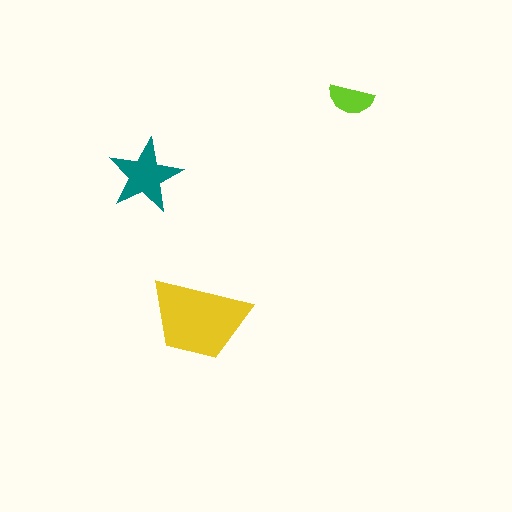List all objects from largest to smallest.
The yellow trapezoid, the teal star, the lime semicircle.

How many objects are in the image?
There are 3 objects in the image.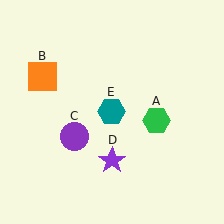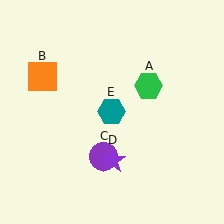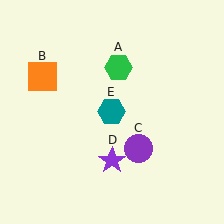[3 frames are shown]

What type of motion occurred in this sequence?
The green hexagon (object A), purple circle (object C) rotated counterclockwise around the center of the scene.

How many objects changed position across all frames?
2 objects changed position: green hexagon (object A), purple circle (object C).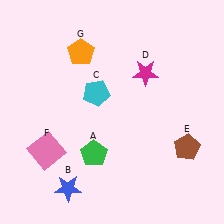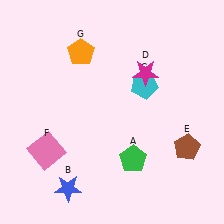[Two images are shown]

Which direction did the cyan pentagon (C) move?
The cyan pentagon (C) moved right.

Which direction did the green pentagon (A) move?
The green pentagon (A) moved right.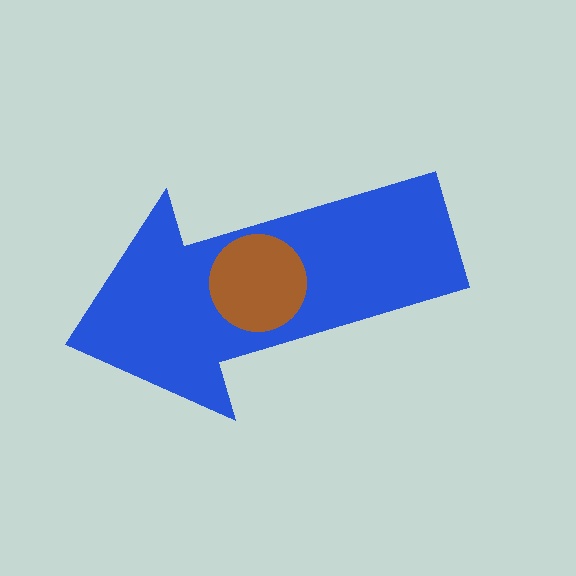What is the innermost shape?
The brown circle.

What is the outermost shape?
The blue arrow.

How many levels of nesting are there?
2.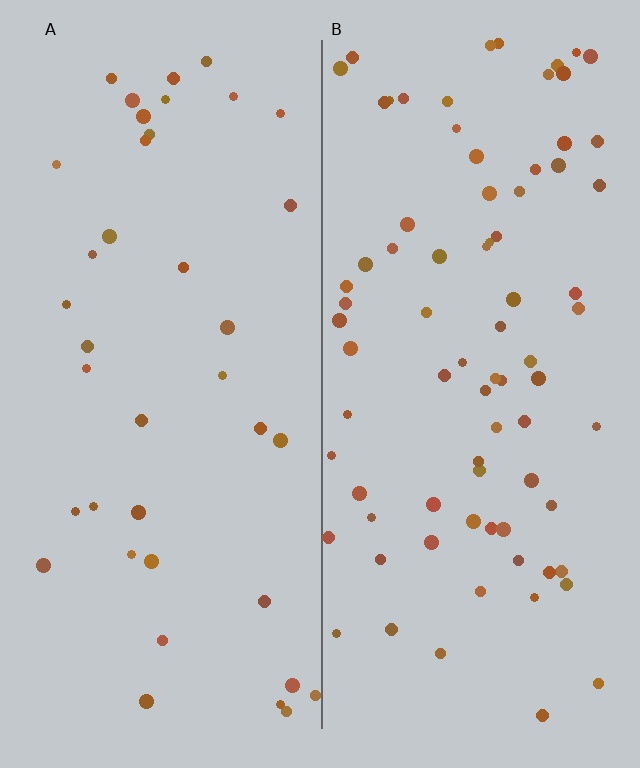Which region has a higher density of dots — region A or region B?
B (the right).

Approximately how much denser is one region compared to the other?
Approximately 2.1× — region B over region A.